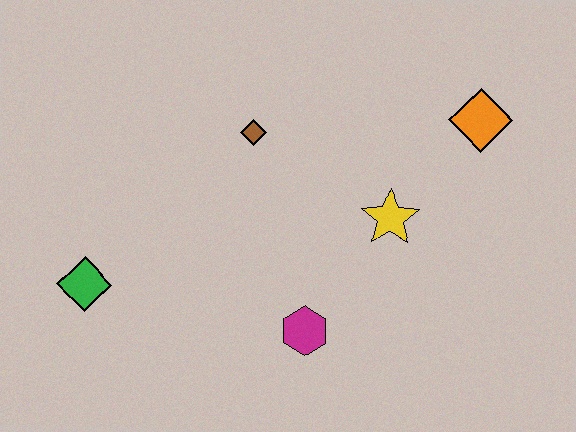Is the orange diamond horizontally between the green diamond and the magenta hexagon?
No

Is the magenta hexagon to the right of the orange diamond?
No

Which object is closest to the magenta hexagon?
The yellow star is closest to the magenta hexagon.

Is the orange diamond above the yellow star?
Yes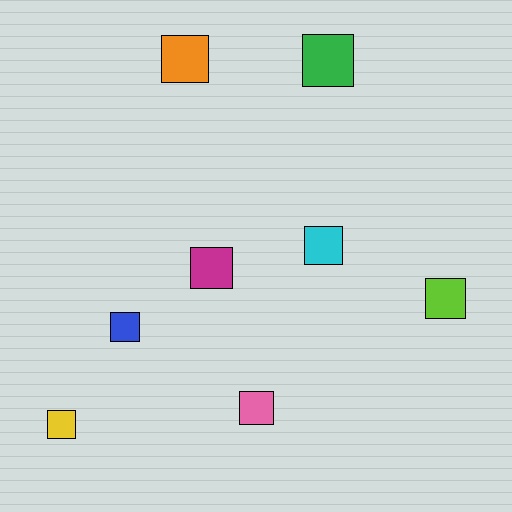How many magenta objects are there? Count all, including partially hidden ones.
There is 1 magenta object.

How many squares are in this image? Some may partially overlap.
There are 8 squares.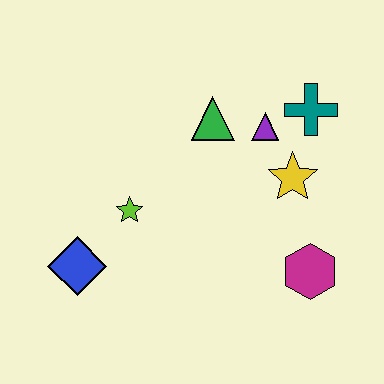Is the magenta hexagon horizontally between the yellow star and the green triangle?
No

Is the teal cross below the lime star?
No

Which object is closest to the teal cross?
The purple triangle is closest to the teal cross.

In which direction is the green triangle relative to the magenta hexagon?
The green triangle is above the magenta hexagon.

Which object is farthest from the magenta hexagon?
The blue diamond is farthest from the magenta hexagon.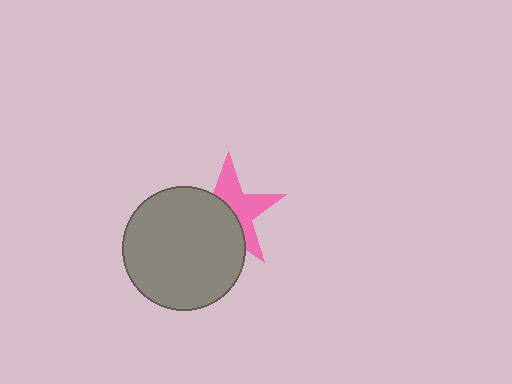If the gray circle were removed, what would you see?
You would see the complete pink star.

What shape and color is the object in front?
The object in front is a gray circle.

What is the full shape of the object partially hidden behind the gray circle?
The partially hidden object is a pink star.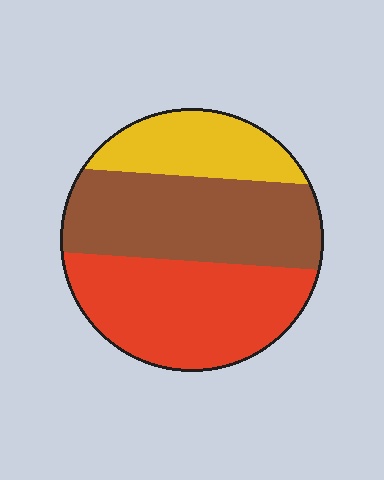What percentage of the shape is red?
Red takes up about two fifths (2/5) of the shape.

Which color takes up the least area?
Yellow, at roughly 20%.